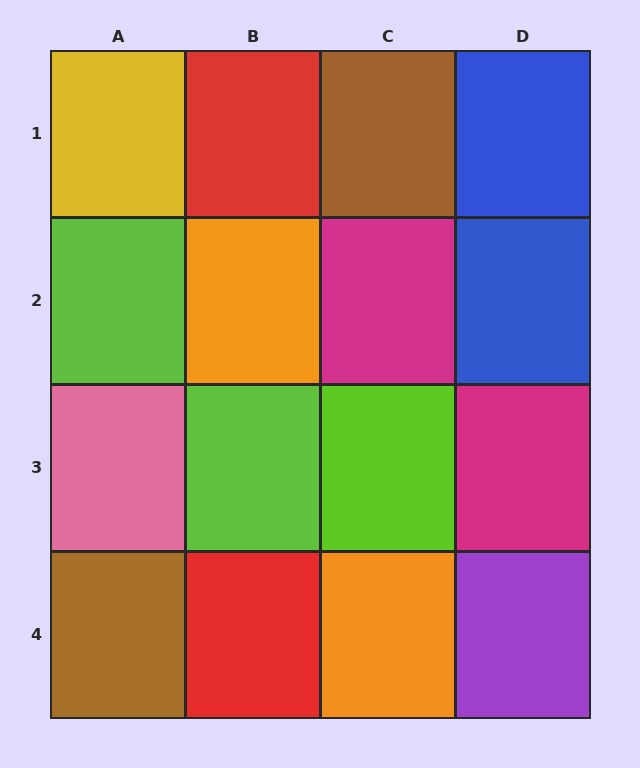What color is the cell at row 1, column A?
Yellow.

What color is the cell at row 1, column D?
Blue.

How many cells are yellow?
1 cell is yellow.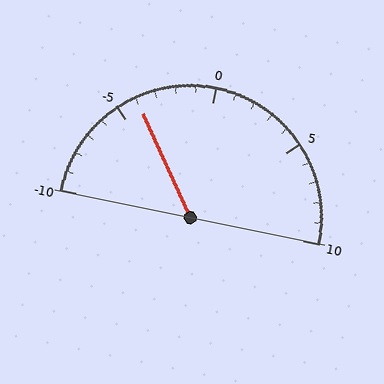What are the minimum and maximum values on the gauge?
The gauge ranges from -10 to 10.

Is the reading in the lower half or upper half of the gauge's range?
The reading is in the lower half of the range (-10 to 10).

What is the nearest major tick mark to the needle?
The nearest major tick mark is -5.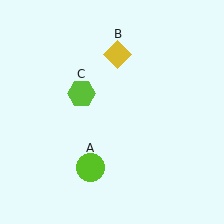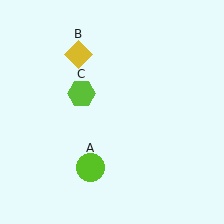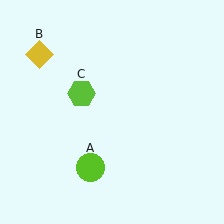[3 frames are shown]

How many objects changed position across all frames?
1 object changed position: yellow diamond (object B).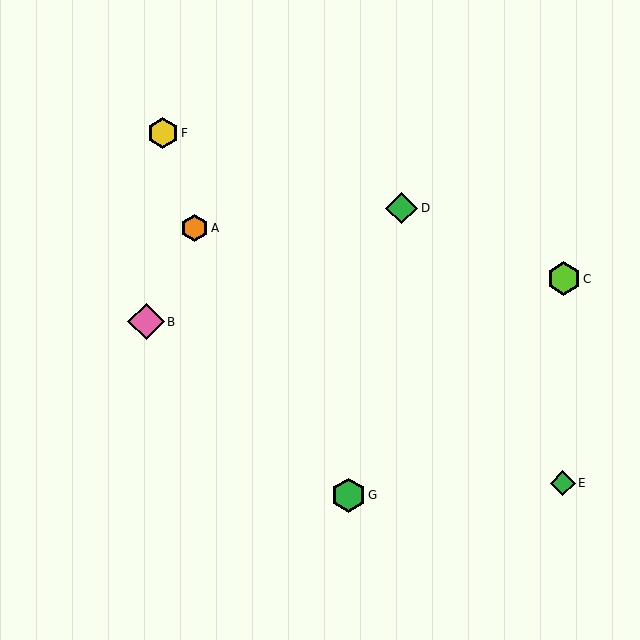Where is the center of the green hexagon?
The center of the green hexagon is at (348, 495).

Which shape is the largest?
The pink diamond (labeled B) is the largest.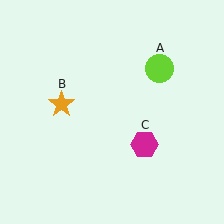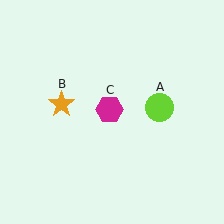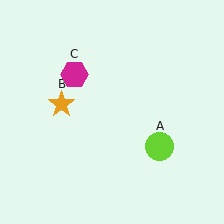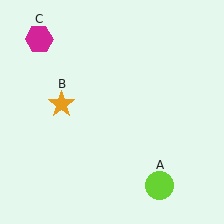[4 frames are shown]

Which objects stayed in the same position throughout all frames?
Orange star (object B) remained stationary.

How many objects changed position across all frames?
2 objects changed position: lime circle (object A), magenta hexagon (object C).